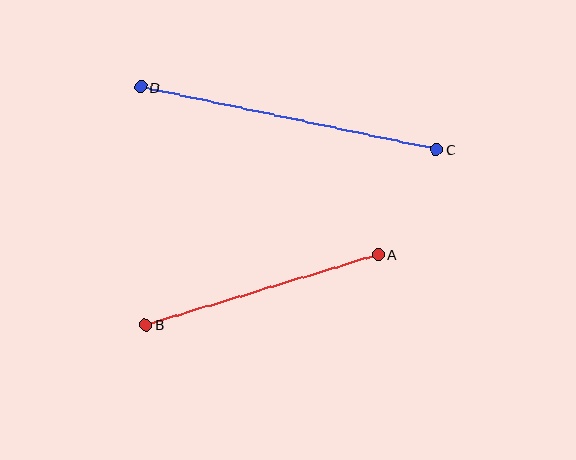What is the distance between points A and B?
The distance is approximately 243 pixels.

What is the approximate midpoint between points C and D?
The midpoint is at approximately (289, 118) pixels.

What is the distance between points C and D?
The distance is approximately 302 pixels.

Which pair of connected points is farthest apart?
Points C and D are farthest apart.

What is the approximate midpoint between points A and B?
The midpoint is at approximately (262, 290) pixels.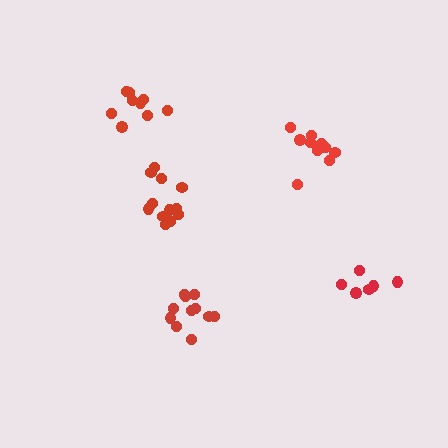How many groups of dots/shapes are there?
There are 5 groups.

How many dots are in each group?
Group 1: 11 dots, Group 2: 9 dots, Group 3: 11 dots, Group 4: 6 dots, Group 5: 12 dots (49 total).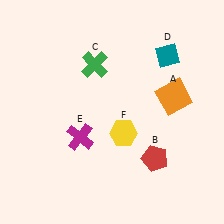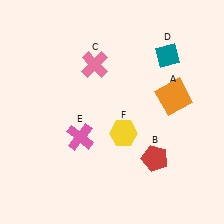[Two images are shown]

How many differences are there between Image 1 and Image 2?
There are 2 differences between the two images.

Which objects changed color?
C changed from green to pink. E changed from magenta to pink.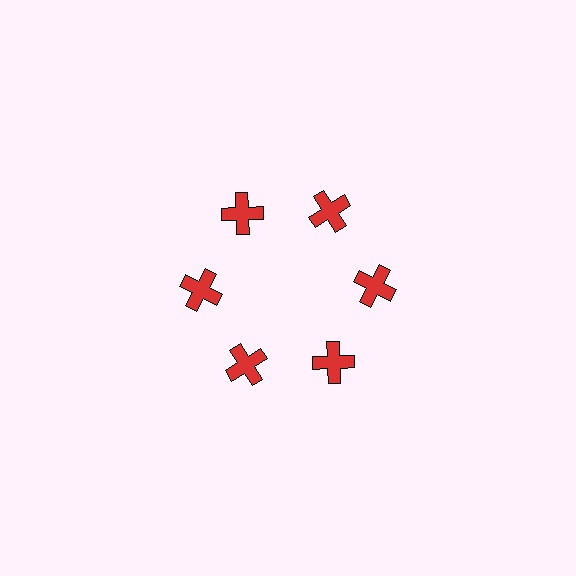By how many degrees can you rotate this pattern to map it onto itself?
The pattern maps onto itself every 60 degrees of rotation.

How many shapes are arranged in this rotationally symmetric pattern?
There are 6 shapes, arranged in 6 groups of 1.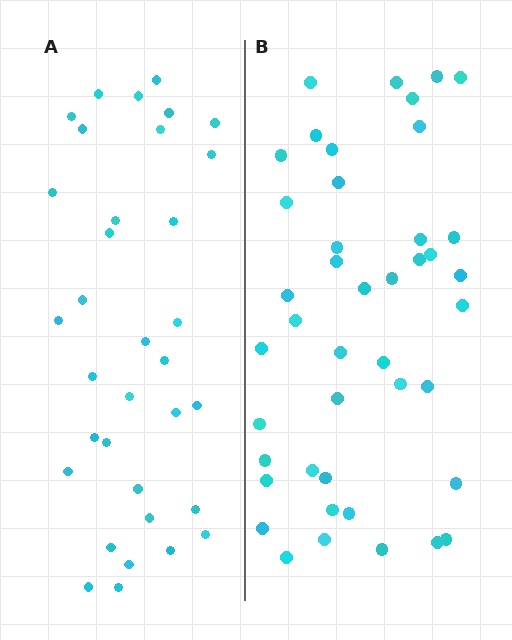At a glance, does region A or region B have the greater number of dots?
Region B (the right region) has more dots.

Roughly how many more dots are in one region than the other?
Region B has roughly 8 or so more dots than region A.